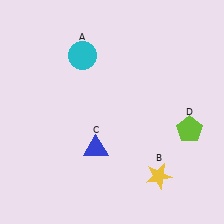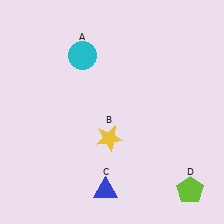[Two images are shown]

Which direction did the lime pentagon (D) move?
The lime pentagon (D) moved down.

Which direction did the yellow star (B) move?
The yellow star (B) moved left.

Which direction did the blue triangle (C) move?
The blue triangle (C) moved down.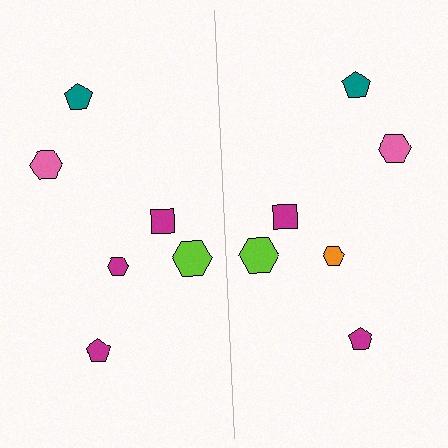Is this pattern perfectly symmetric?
No, the pattern is not perfectly symmetric. The orange hexagon on the right side breaks the symmetry — its mirror counterpart is magenta.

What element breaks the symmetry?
The orange hexagon on the right side breaks the symmetry — its mirror counterpart is magenta.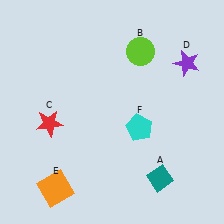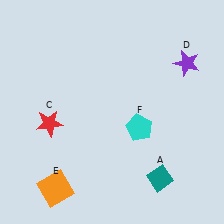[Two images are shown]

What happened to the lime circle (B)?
The lime circle (B) was removed in Image 2. It was in the top-right area of Image 1.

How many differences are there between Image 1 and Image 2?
There is 1 difference between the two images.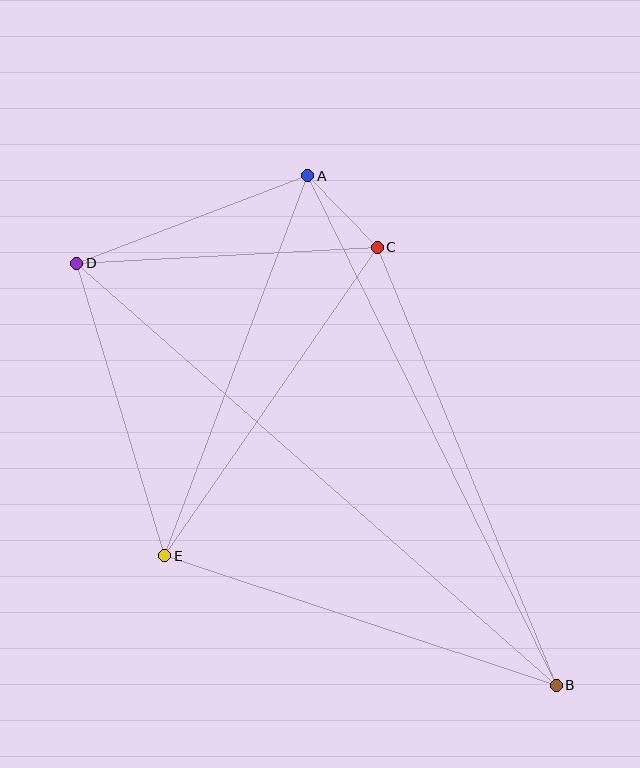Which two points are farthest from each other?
Points B and D are farthest from each other.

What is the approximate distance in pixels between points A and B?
The distance between A and B is approximately 567 pixels.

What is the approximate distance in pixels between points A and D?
The distance between A and D is approximately 247 pixels.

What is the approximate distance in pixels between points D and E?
The distance between D and E is approximately 305 pixels.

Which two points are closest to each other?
Points A and C are closest to each other.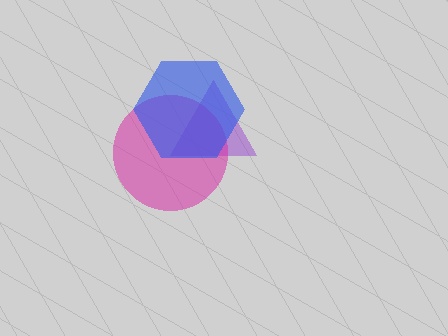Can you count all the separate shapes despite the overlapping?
Yes, there are 3 separate shapes.